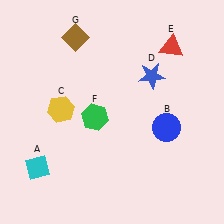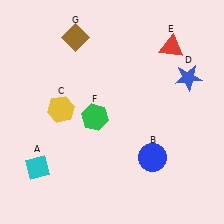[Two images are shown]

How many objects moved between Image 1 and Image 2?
2 objects moved between the two images.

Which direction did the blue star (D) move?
The blue star (D) moved right.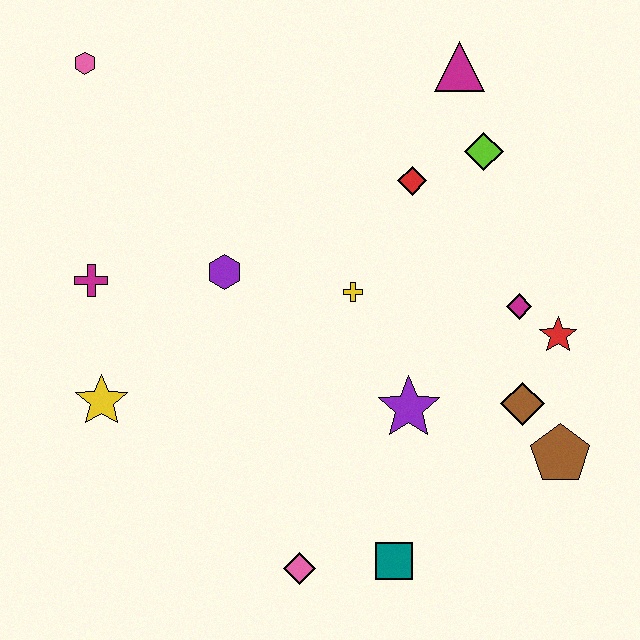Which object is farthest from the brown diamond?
The pink hexagon is farthest from the brown diamond.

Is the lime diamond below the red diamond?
No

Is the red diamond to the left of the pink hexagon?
No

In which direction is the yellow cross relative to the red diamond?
The yellow cross is below the red diamond.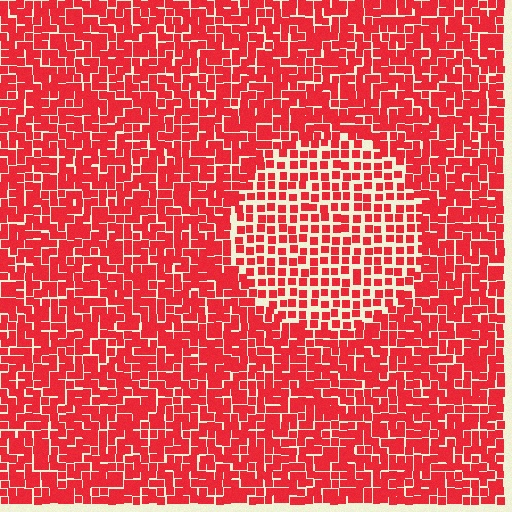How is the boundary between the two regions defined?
The boundary is defined by a change in element density (approximately 1.7x ratio). All elements are the same color, size, and shape.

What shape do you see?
I see a circle.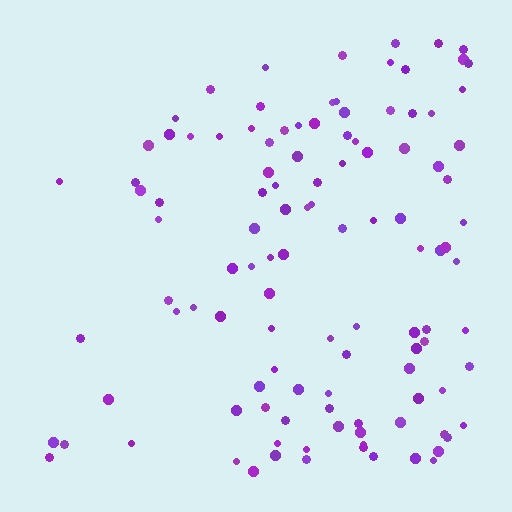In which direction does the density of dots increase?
From left to right, with the right side densest.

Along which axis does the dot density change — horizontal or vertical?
Horizontal.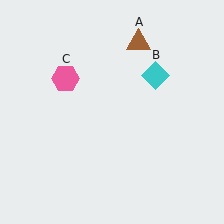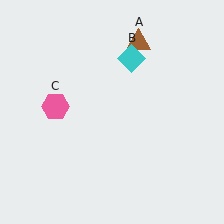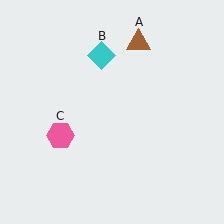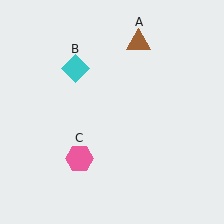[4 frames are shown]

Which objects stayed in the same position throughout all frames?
Brown triangle (object A) remained stationary.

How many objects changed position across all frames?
2 objects changed position: cyan diamond (object B), pink hexagon (object C).